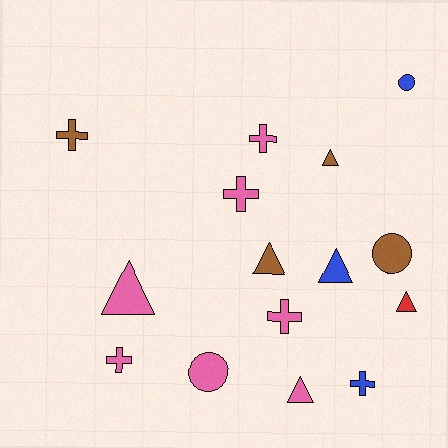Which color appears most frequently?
Pink, with 7 objects.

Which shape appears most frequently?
Triangle, with 6 objects.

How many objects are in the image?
There are 15 objects.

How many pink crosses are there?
There are 4 pink crosses.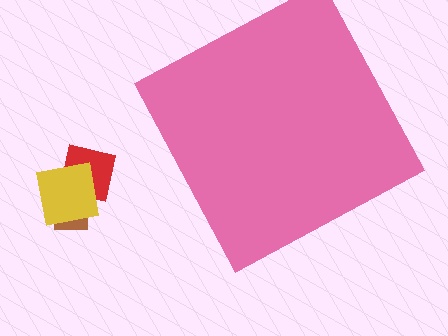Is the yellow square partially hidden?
No, the yellow square is fully visible.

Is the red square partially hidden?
No, the red square is fully visible.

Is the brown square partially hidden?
No, the brown square is fully visible.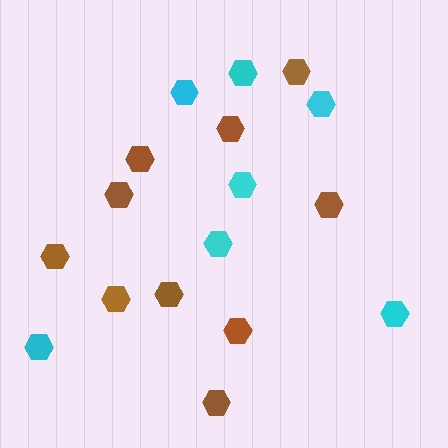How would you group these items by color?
There are 2 groups: one group of brown hexagons (10) and one group of cyan hexagons (7).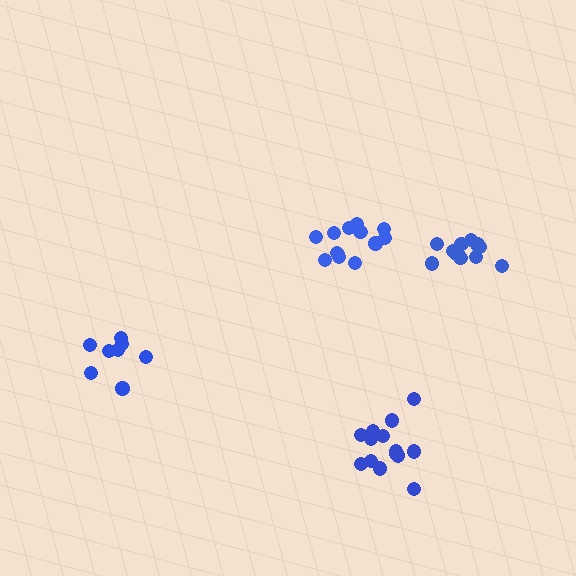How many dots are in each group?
Group 1: 14 dots, Group 2: 12 dots, Group 3: 8 dots, Group 4: 13 dots (47 total).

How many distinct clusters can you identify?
There are 4 distinct clusters.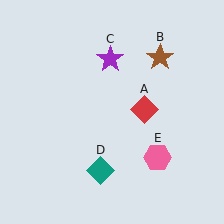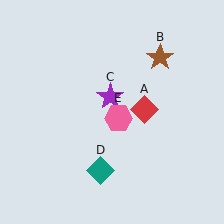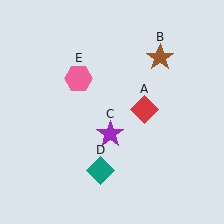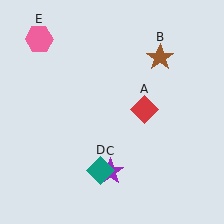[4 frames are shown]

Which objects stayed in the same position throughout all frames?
Red diamond (object A) and brown star (object B) and teal diamond (object D) remained stationary.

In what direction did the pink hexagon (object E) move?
The pink hexagon (object E) moved up and to the left.